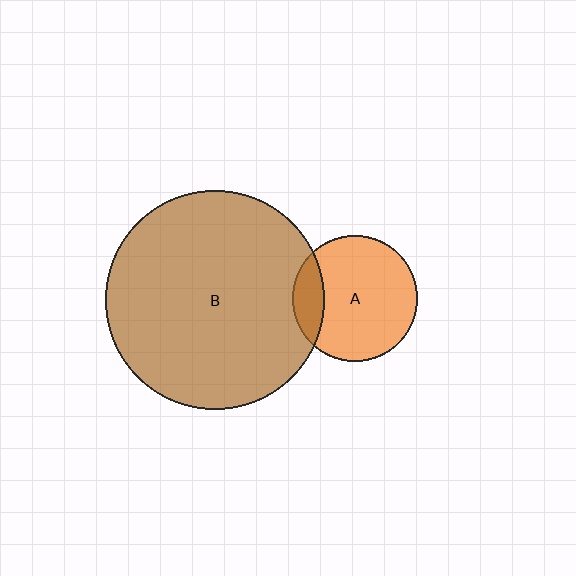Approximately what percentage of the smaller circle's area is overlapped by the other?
Approximately 15%.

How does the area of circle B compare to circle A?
Approximately 3.0 times.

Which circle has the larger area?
Circle B (brown).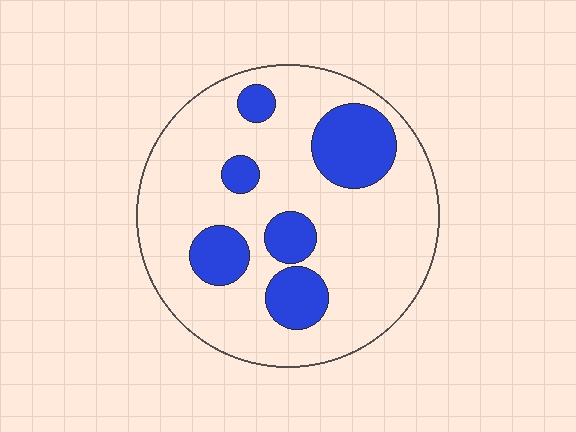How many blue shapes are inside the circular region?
6.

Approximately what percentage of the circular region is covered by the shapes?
Approximately 25%.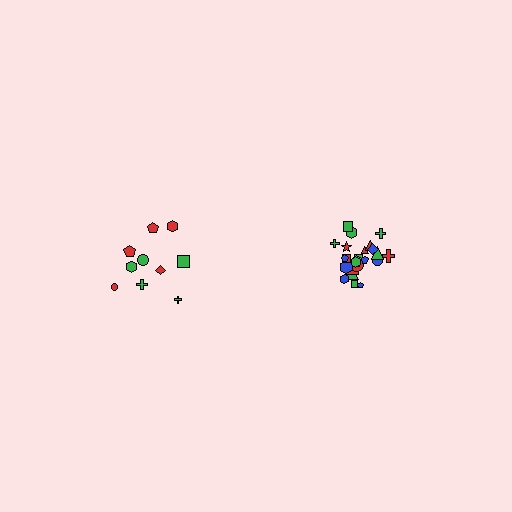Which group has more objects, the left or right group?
The right group.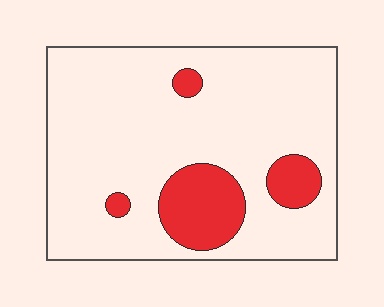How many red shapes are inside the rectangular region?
4.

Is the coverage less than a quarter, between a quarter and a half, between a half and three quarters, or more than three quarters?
Less than a quarter.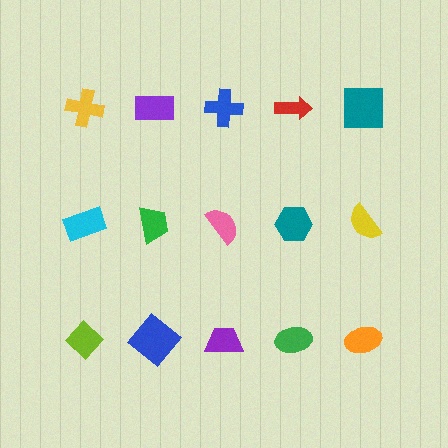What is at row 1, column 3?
A blue cross.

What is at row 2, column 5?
A yellow semicircle.